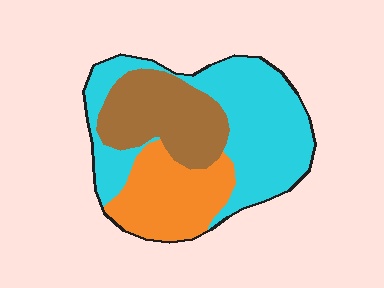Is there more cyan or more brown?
Cyan.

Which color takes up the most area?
Cyan, at roughly 50%.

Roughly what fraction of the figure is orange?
Orange covers roughly 25% of the figure.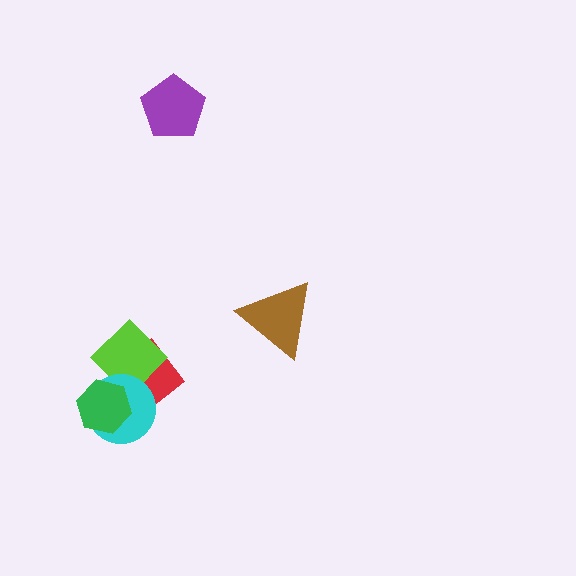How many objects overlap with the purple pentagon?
0 objects overlap with the purple pentagon.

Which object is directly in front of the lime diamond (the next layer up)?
The cyan circle is directly in front of the lime diamond.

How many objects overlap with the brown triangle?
0 objects overlap with the brown triangle.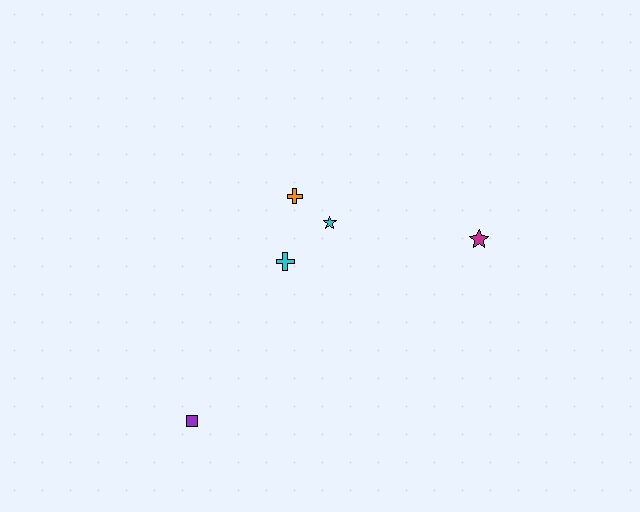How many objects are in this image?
There are 5 objects.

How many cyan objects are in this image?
There are 2 cyan objects.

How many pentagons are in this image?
There are no pentagons.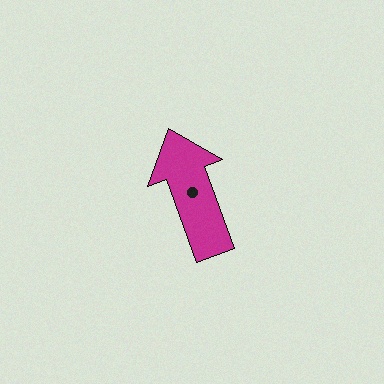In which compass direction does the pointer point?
North.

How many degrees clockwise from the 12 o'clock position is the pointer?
Approximately 340 degrees.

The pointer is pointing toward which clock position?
Roughly 11 o'clock.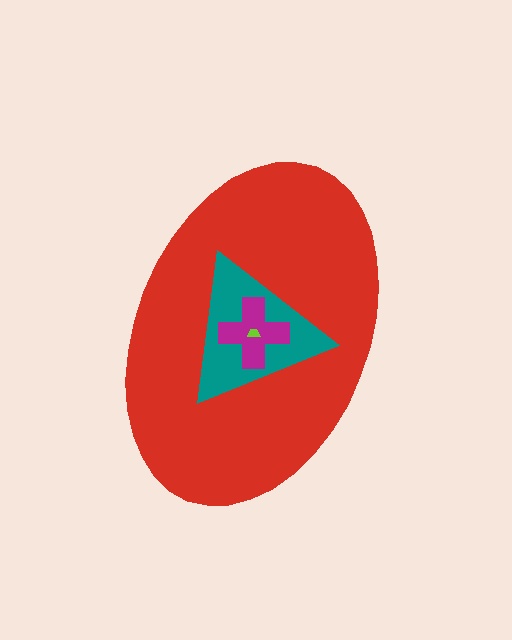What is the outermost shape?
The red ellipse.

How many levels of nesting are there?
4.